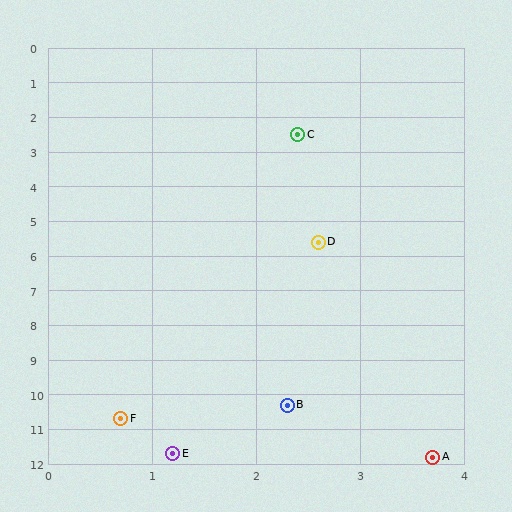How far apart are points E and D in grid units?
Points E and D are about 6.3 grid units apart.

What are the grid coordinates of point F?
Point F is at approximately (0.7, 10.7).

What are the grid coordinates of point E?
Point E is at approximately (1.2, 11.7).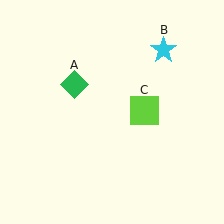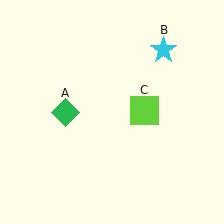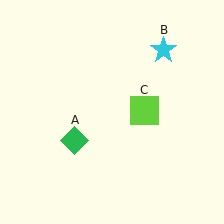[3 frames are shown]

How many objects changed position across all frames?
1 object changed position: green diamond (object A).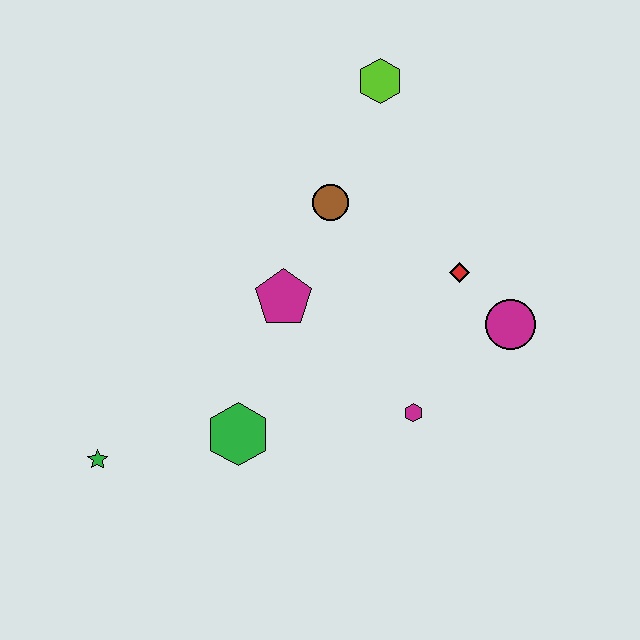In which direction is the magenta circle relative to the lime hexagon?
The magenta circle is below the lime hexagon.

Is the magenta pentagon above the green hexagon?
Yes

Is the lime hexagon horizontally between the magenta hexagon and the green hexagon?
Yes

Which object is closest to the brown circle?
The magenta pentagon is closest to the brown circle.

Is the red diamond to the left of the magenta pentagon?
No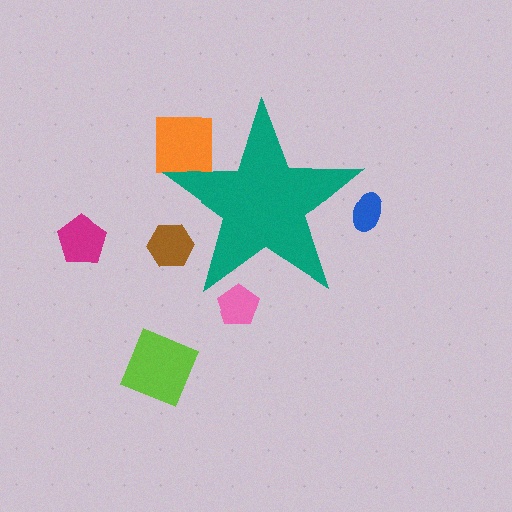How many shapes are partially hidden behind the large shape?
4 shapes are partially hidden.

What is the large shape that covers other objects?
A teal star.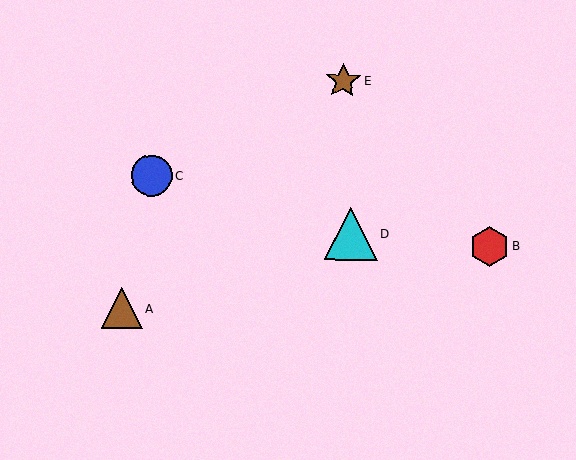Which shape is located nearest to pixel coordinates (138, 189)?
The blue circle (labeled C) at (151, 176) is nearest to that location.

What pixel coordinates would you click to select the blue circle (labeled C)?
Click at (151, 176) to select the blue circle C.